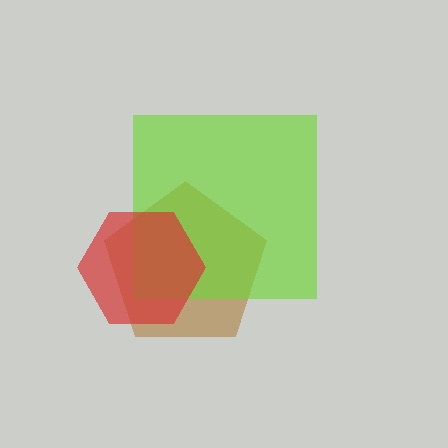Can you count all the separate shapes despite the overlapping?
Yes, there are 3 separate shapes.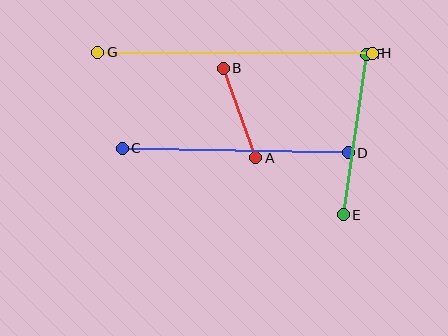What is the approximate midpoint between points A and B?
The midpoint is at approximately (240, 113) pixels.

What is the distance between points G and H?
The distance is approximately 275 pixels.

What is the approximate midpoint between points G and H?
The midpoint is at approximately (235, 53) pixels.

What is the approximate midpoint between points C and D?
The midpoint is at approximately (235, 150) pixels.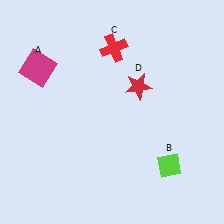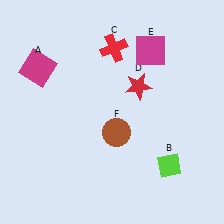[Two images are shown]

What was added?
A magenta square (E), a brown circle (F) were added in Image 2.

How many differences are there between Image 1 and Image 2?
There are 2 differences between the two images.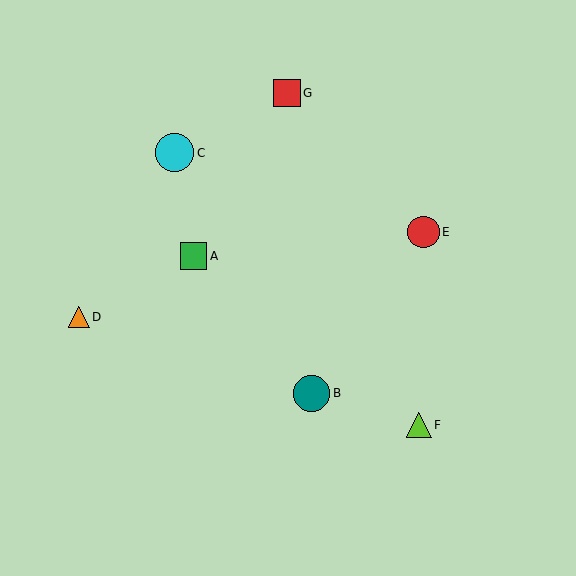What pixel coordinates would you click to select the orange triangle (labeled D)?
Click at (79, 317) to select the orange triangle D.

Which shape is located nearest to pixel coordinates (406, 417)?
The lime triangle (labeled F) at (419, 425) is nearest to that location.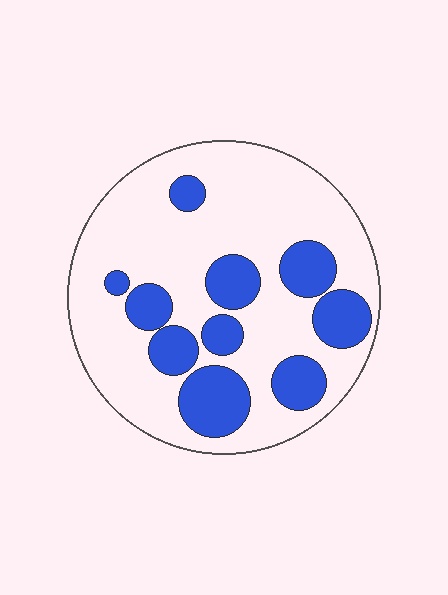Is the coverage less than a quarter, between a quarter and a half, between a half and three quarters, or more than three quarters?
Between a quarter and a half.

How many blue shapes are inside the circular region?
10.